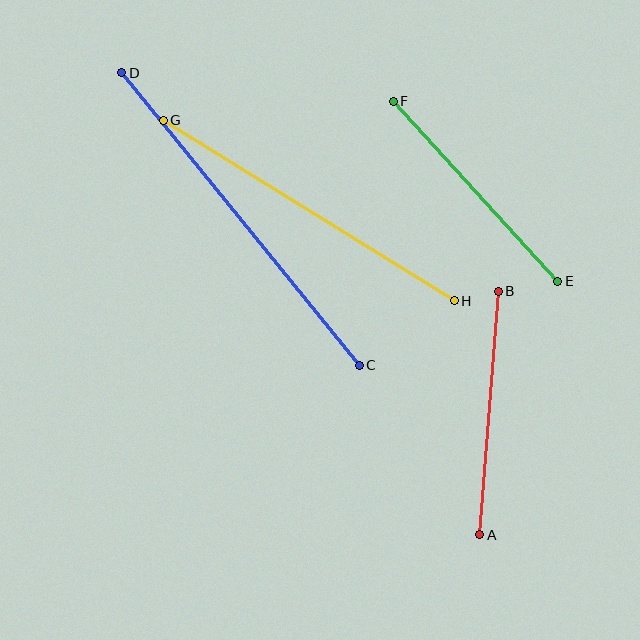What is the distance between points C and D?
The distance is approximately 377 pixels.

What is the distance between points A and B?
The distance is approximately 244 pixels.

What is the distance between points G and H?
The distance is approximately 342 pixels.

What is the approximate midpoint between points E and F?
The midpoint is at approximately (475, 191) pixels.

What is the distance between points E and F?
The distance is approximately 243 pixels.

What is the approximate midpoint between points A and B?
The midpoint is at approximately (489, 413) pixels.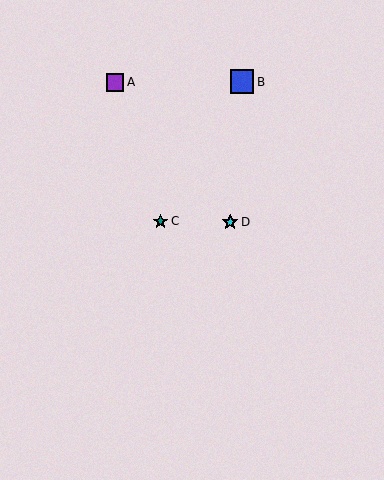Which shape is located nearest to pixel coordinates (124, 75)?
The purple square (labeled A) at (115, 82) is nearest to that location.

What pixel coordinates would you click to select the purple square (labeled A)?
Click at (115, 82) to select the purple square A.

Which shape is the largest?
The blue square (labeled B) is the largest.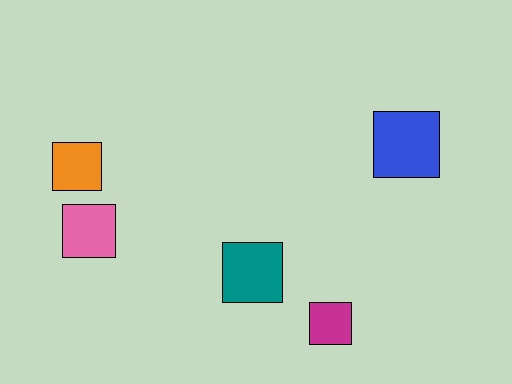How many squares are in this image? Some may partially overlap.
There are 5 squares.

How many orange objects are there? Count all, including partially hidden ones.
There is 1 orange object.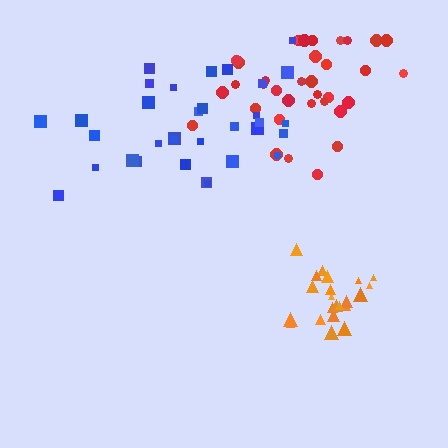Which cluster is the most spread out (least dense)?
Blue.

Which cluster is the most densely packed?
Orange.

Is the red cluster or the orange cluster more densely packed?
Orange.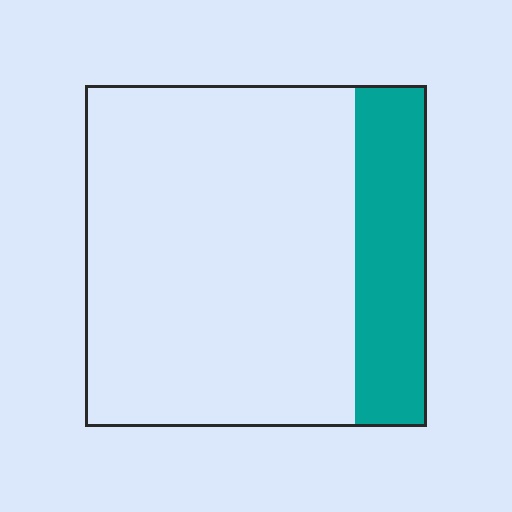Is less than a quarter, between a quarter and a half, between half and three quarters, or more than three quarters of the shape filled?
Less than a quarter.